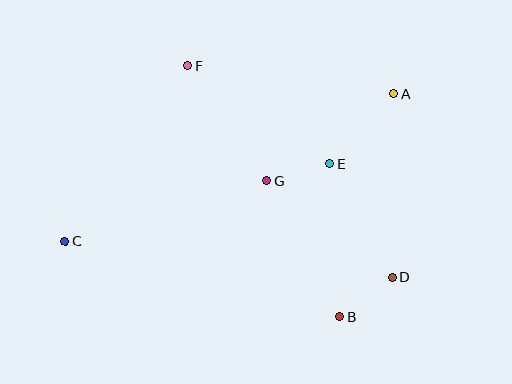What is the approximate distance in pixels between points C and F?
The distance between C and F is approximately 214 pixels.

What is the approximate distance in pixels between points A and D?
The distance between A and D is approximately 184 pixels.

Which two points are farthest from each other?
Points A and C are farthest from each other.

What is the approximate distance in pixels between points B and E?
The distance between B and E is approximately 153 pixels.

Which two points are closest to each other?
Points E and G are closest to each other.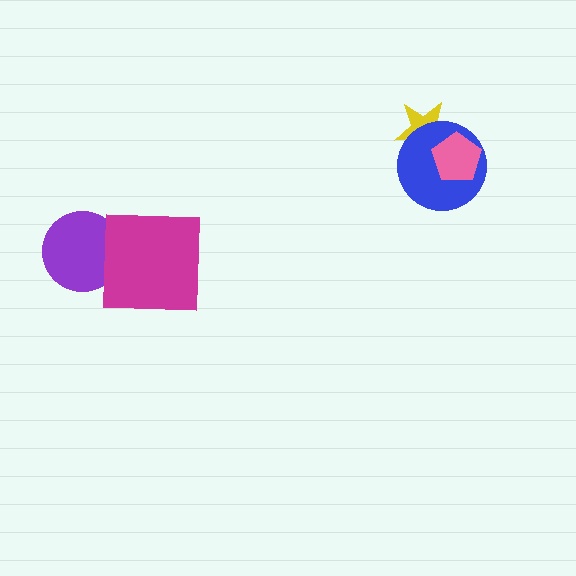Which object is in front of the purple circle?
The magenta square is in front of the purple circle.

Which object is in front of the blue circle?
The pink pentagon is in front of the blue circle.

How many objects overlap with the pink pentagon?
2 objects overlap with the pink pentagon.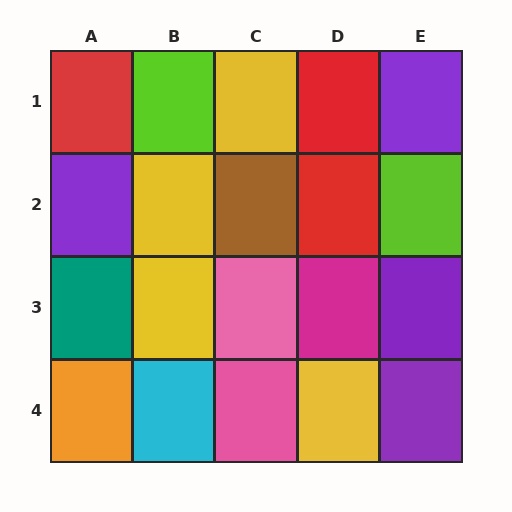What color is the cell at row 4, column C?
Pink.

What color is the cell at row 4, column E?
Purple.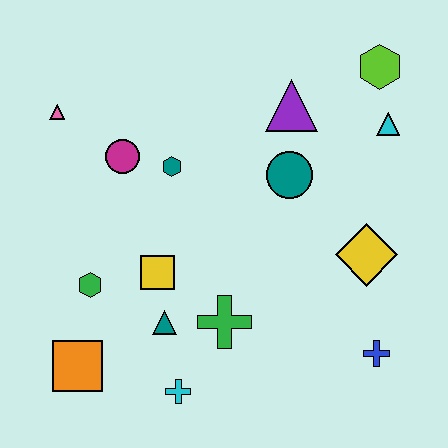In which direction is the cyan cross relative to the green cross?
The cyan cross is below the green cross.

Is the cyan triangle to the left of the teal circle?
No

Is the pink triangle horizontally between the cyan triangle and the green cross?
No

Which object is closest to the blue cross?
The yellow diamond is closest to the blue cross.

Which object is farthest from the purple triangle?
The orange square is farthest from the purple triangle.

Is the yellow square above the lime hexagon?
No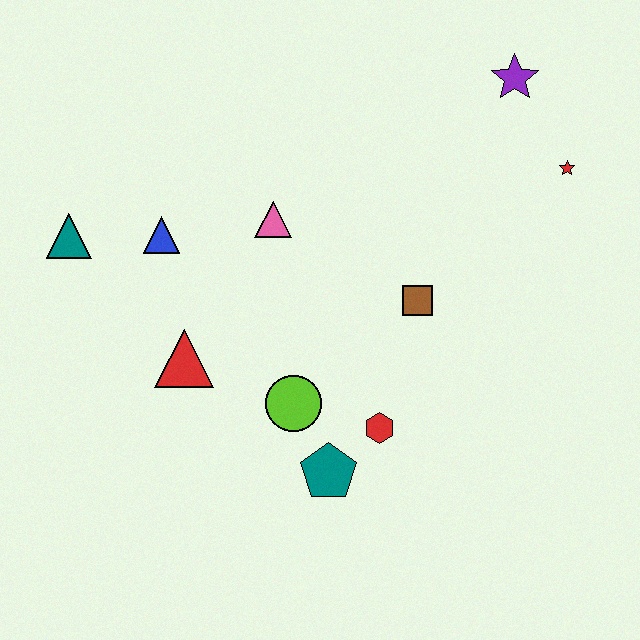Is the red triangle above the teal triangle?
No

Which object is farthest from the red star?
The teal triangle is farthest from the red star.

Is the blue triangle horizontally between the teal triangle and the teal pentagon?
Yes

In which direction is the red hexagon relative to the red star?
The red hexagon is below the red star.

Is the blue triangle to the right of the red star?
No